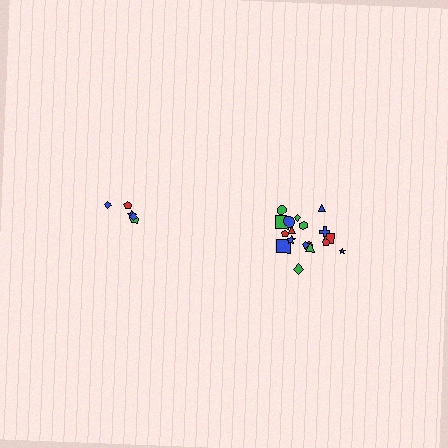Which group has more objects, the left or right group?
The right group.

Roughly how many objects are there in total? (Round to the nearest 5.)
Roughly 25 objects in total.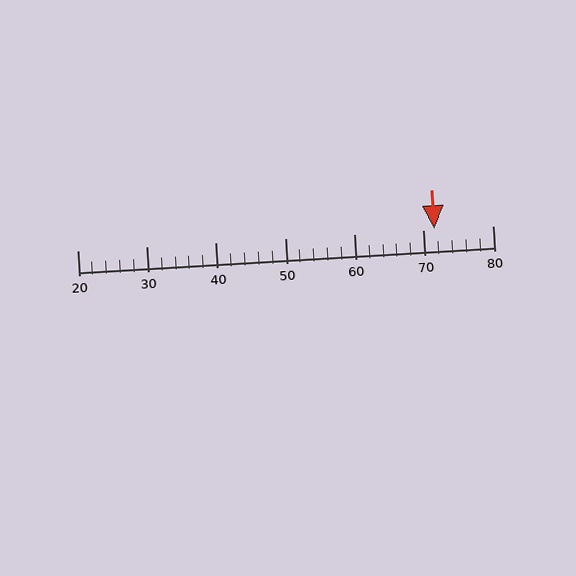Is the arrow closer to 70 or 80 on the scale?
The arrow is closer to 70.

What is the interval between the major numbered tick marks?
The major tick marks are spaced 10 units apart.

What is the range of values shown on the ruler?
The ruler shows values from 20 to 80.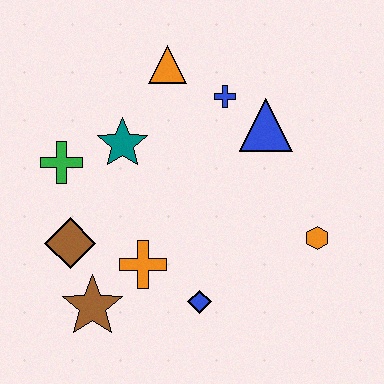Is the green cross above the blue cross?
No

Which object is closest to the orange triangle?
The blue cross is closest to the orange triangle.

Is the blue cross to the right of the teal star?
Yes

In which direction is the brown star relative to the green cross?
The brown star is below the green cross.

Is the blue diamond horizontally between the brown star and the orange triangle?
No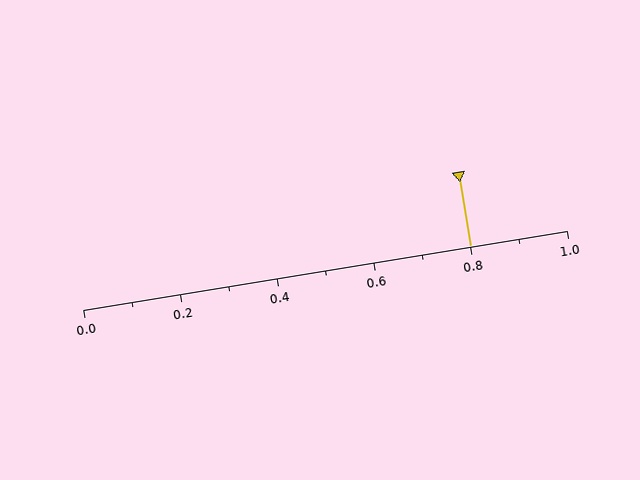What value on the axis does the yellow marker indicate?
The marker indicates approximately 0.8.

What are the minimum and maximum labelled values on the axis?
The axis runs from 0.0 to 1.0.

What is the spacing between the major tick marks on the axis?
The major ticks are spaced 0.2 apart.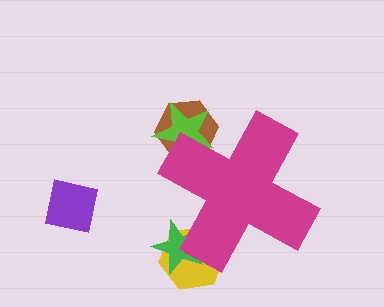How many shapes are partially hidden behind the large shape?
4 shapes are partially hidden.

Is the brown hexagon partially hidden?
Yes, the brown hexagon is partially hidden behind the magenta cross.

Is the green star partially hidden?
Yes, the green star is partially hidden behind the magenta cross.